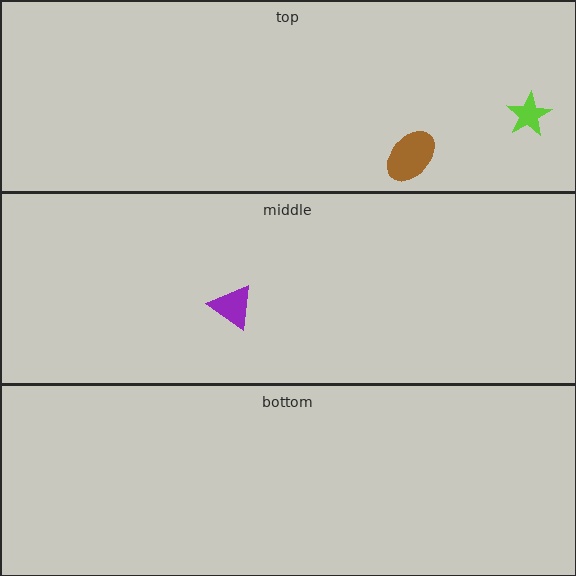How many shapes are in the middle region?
1.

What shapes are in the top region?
The brown ellipse, the lime star.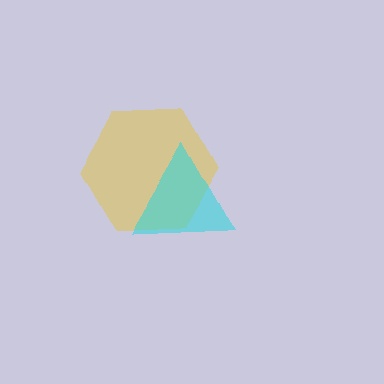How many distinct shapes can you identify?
There are 2 distinct shapes: a yellow hexagon, a cyan triangle.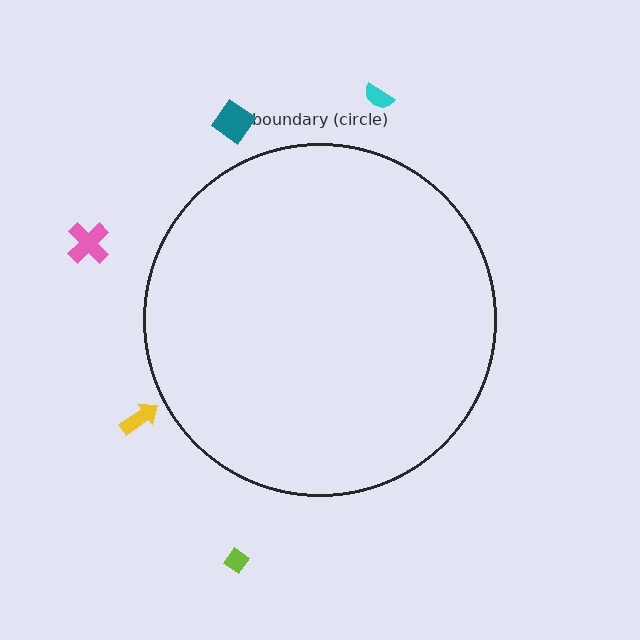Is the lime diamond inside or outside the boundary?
Outside.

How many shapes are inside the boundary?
0 inside, 5 outside.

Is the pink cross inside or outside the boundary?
Outside.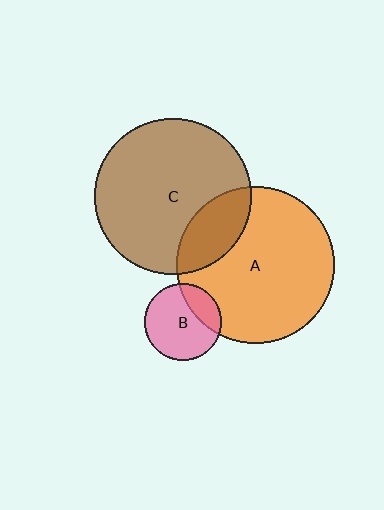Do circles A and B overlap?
Yes.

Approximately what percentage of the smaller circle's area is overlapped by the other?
Approximately 25%.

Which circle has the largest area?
Circle A (orange).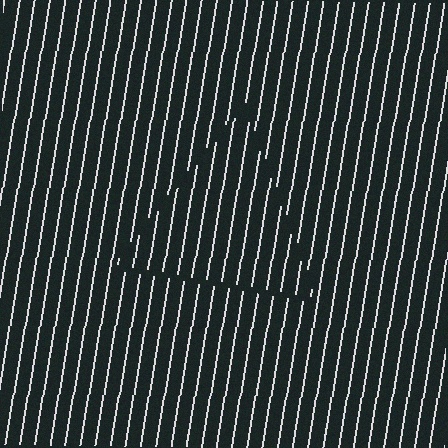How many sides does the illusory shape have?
3 sides — the line-ends trace a triangle.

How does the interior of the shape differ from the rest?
The interior of the shape contains the same grating, shifted by half a period — the contour is defined by the phase discontinuity where line-ends from the inner and outer gratings abut.